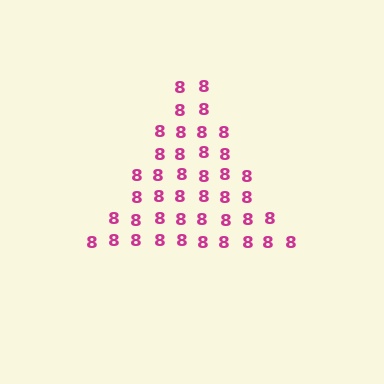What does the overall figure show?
The overall figure shows a triangle.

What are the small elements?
The small elements are digit 8's.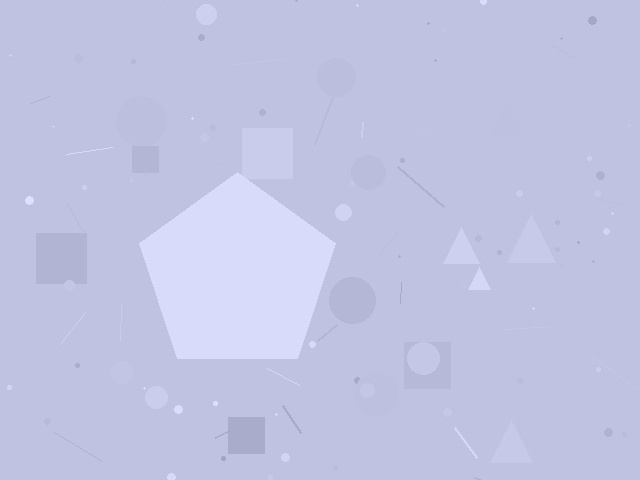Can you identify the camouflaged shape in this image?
The camouflaged shape is a pentagon.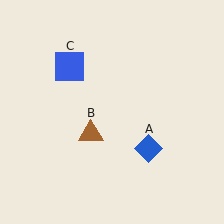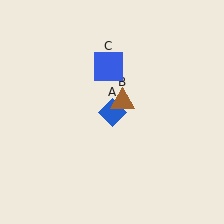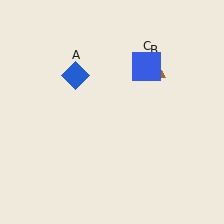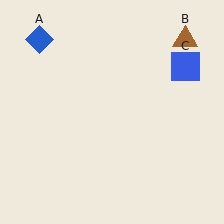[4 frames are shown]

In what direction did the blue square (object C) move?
The blue square (object C) moved right.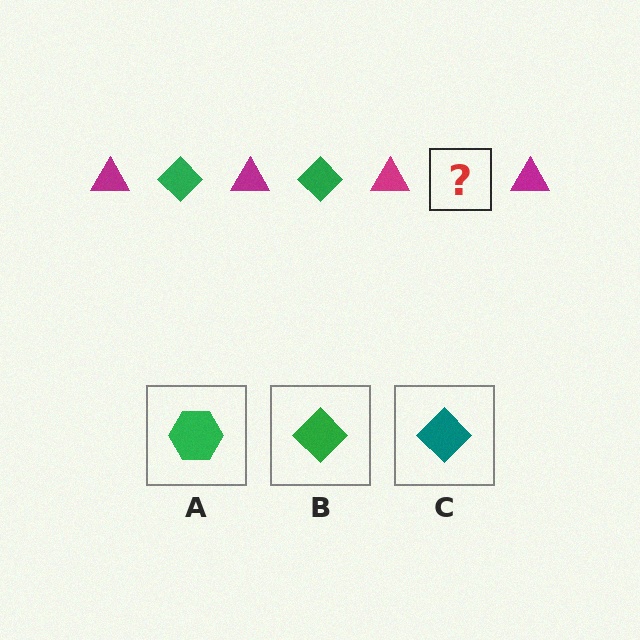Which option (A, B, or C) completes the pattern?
B.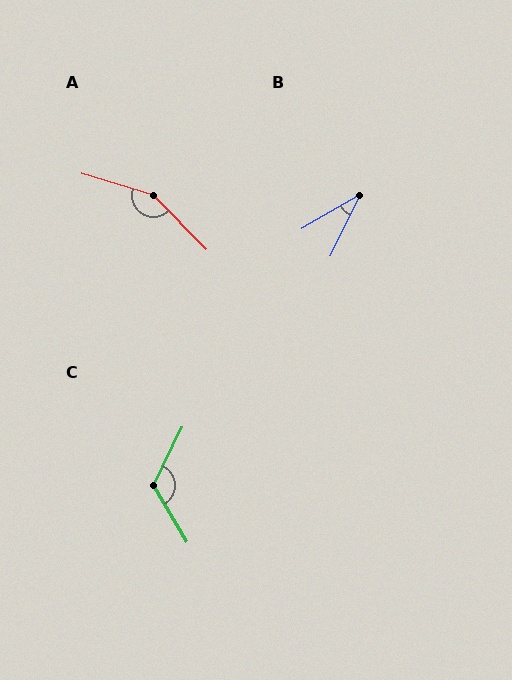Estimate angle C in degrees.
Approximately 123 degrees.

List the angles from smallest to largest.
B (33°), C (123°), A (152°).